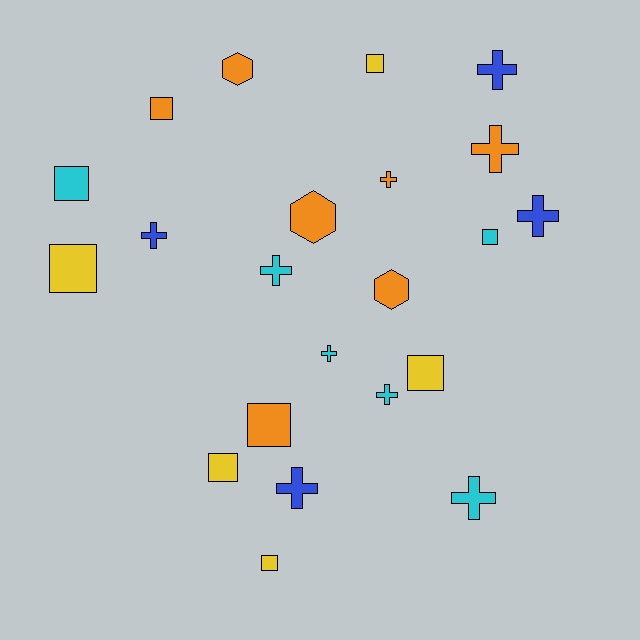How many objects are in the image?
There are 22 objects.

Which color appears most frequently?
Orange, with 7 objects.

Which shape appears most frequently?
Cross, with 10 objects.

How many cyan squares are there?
There are 2 cyan squares.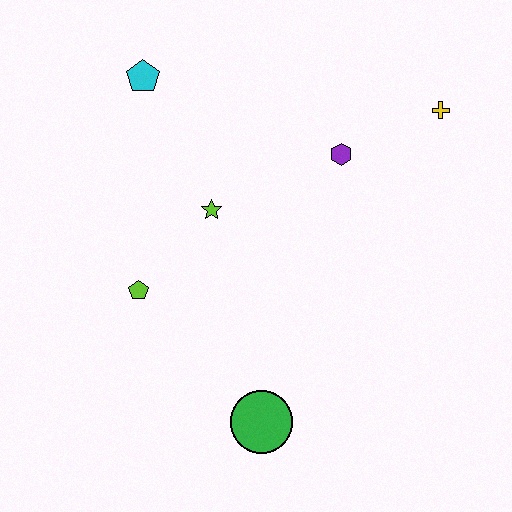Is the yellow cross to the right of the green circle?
Yes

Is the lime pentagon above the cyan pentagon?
No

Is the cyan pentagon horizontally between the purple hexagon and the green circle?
No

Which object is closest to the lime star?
The lime pentagon is closest to the lime star.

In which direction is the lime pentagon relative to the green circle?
The lime pentagon is above the green circle.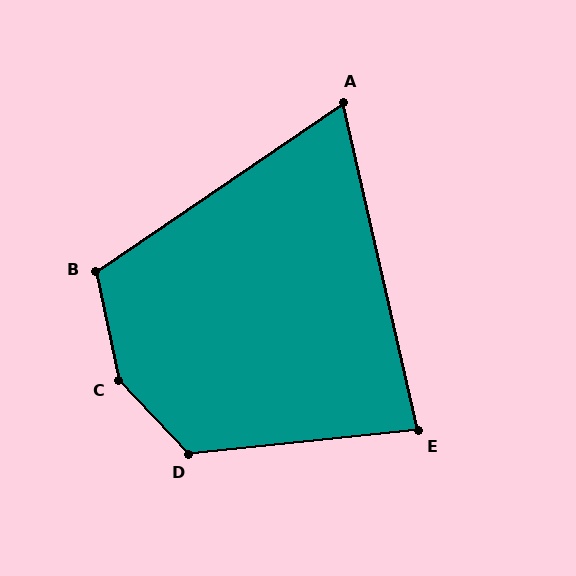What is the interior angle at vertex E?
Approximately 83 degrees (acute).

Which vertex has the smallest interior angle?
A, at approximately 69 degrees.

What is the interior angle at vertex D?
Approximately 128 degrees (obtuse).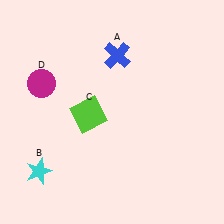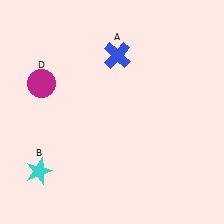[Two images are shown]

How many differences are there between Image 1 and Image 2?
There is 1 difference between the two images.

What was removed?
The lime square (C) was removed in Image 2.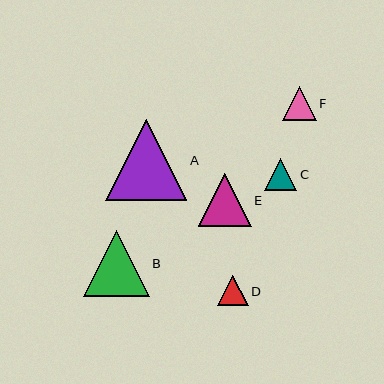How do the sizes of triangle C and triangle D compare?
Triangle C and triangle D are approximately the same size.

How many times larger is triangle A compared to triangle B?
Triangle A is approximately 1.2 times the size of triangle B.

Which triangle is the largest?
Triangle A is the largest with a size of approximately 82 pixels.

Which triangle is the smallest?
Triangle D is the smallest with a size of approximately 30 pixels.